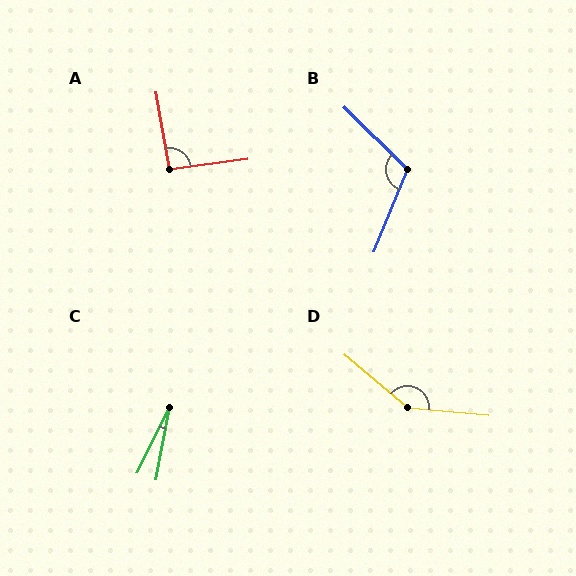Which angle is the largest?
D, at approximately 145 degrees.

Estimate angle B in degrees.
Approximately 113 degrees.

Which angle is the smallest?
C, at approximately 16 degrees.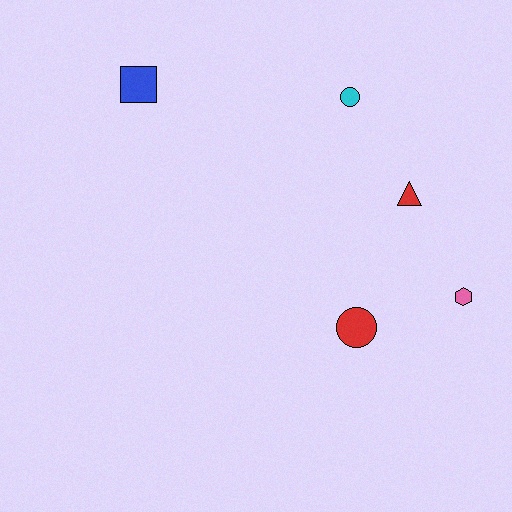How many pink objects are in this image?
There is 1 pink object.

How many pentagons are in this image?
There are no pentagons.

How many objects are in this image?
There are 5 objects.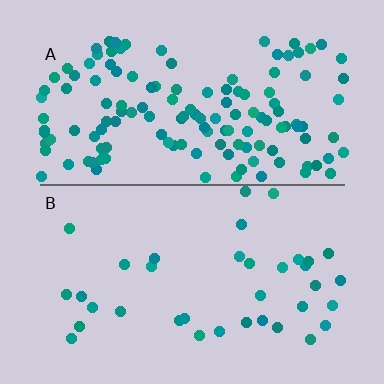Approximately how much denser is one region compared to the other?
Approximately 3.8× — region A over region B.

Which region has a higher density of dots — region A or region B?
A (the top).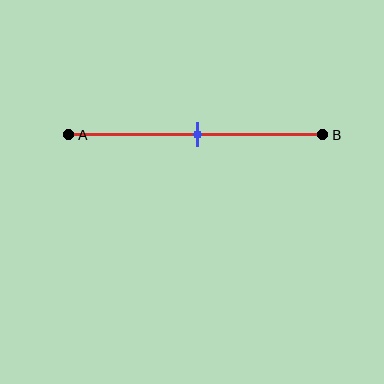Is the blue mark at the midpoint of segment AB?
Yes, the mark is approximately at the midpoint.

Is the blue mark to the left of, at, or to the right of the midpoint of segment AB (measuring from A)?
The blue mark is approximately at the midpoint of segment AB.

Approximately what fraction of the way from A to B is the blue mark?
The blue mark is approximately 50% of the way from A to B.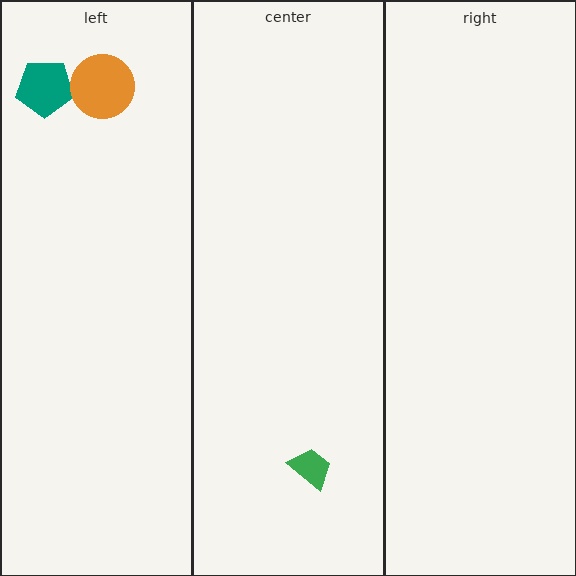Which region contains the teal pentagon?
The left region.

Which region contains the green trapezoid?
The center region.